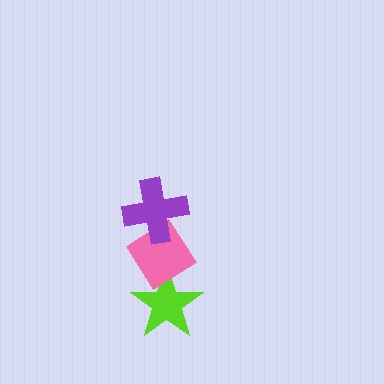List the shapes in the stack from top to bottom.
From top to bottom: the purple cross, the pink diamond, the lime star.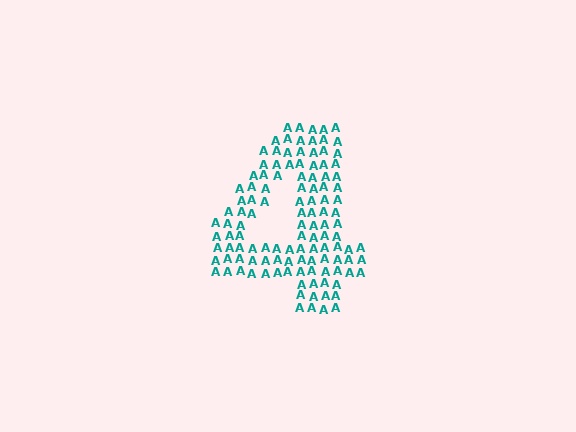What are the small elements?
The small elements are letter A's.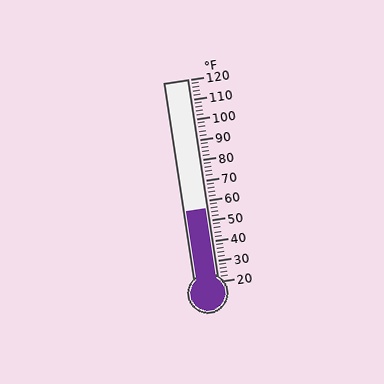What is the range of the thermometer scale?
The thermometer scale ranges from 20°F to 120°F.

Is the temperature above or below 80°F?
The temperature is below 80°F.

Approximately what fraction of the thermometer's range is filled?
The thermometer is filled to approximately 35% of its range.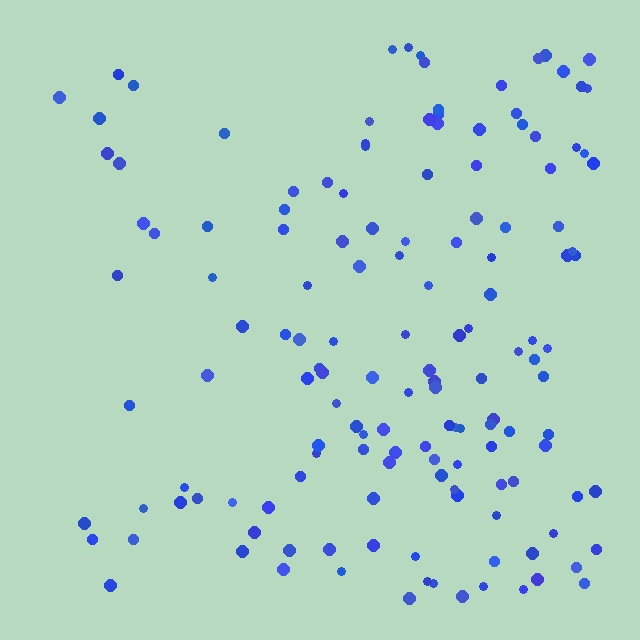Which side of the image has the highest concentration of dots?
The right.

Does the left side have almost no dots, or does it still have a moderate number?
Still a moderate number, just noticeably fewer than the right.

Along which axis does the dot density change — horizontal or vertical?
Horizontal.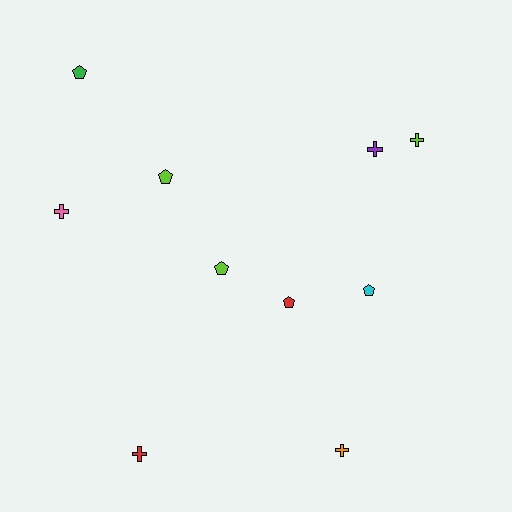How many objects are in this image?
There are 10 objects.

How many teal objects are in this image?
There are no teal objects.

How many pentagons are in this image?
There are 5 pentagons.